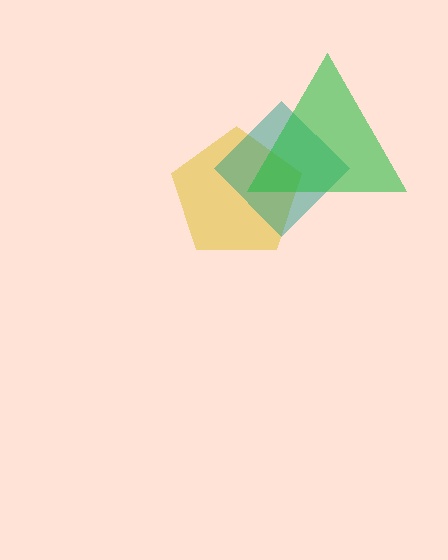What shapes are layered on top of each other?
The layered shapes are: a yellow pentagon, a teal diamond, a green triangle.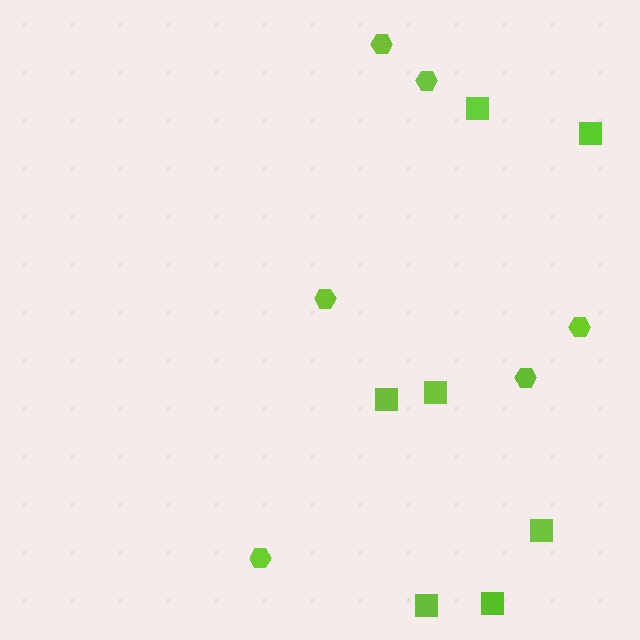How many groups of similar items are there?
There are 2 groups: one group of squares (7) and one group of hexagons (6).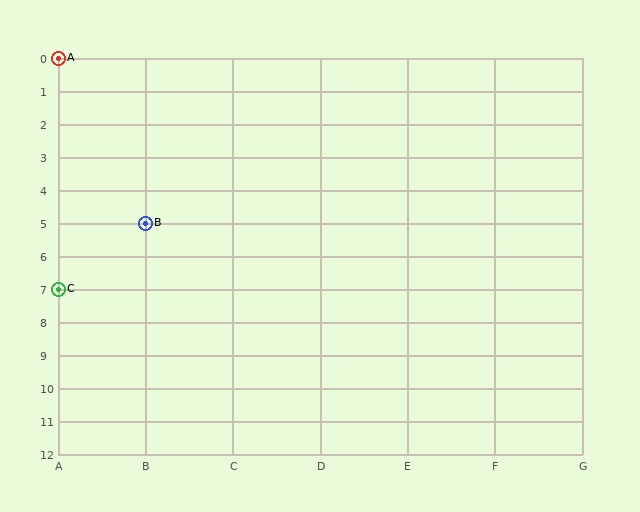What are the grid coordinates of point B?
Point B is at grid coordinates (B, 5).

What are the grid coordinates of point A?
Point A is at grid coordinates (A, 0).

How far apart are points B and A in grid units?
Points B and A are 1 column and 5 rows apart (about 5.1 grid units diagonally).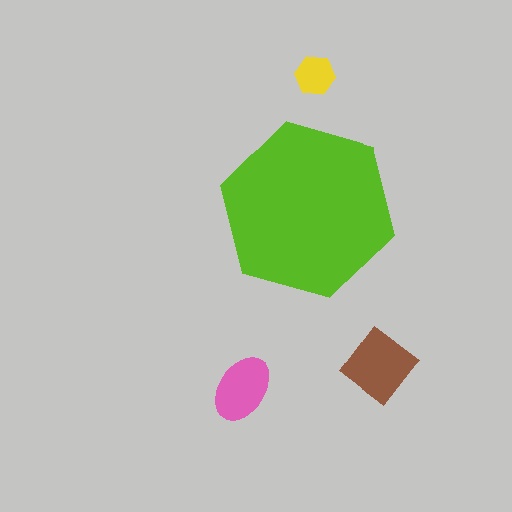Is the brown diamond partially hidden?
No, the brown diamond is fully visible.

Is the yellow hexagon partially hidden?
No, the yellow hexagon is fully visible.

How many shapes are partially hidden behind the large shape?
0 shapes are partially hidden.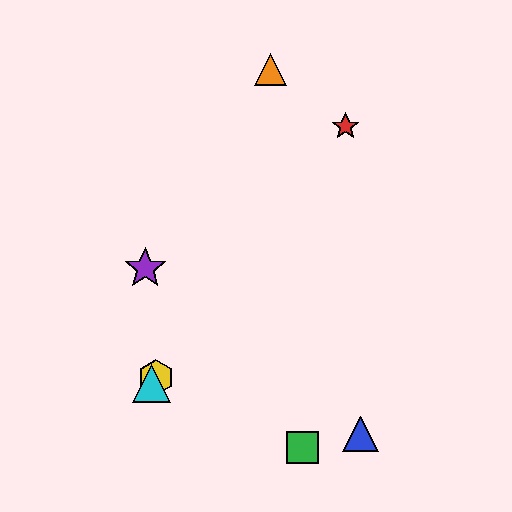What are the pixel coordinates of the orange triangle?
The orange triangle is at (271, 70).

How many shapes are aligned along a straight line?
3 shapes (the red star, the yellow hexagon, the cyan triangle) are aligned along a straight line.